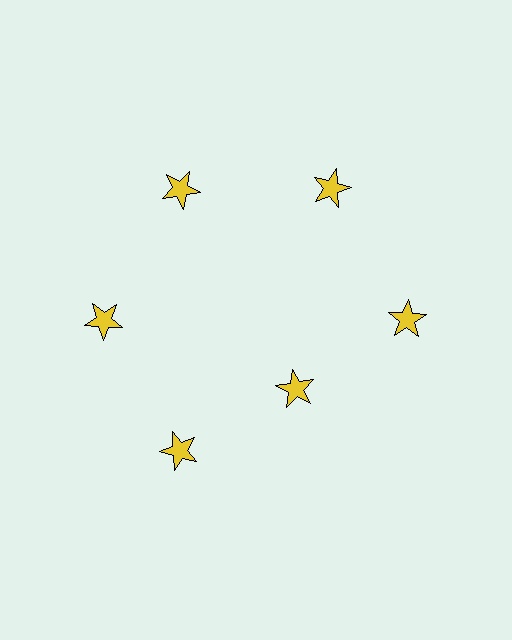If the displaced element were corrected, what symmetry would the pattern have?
It would have 6-fold rotational symmetry — the pattern would map onto itself every 60 degrees.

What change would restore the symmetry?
The symmetry would be restored by moving it outward, back onto the ring so that all 6 stars sit at equal angles and equal distance from the center.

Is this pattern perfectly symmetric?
No. The 6 yellow stars are arranged in a ring, but one element near the 5 o'clock position is pulled inward toward the center, breaking the 6-fold rotational symmetry.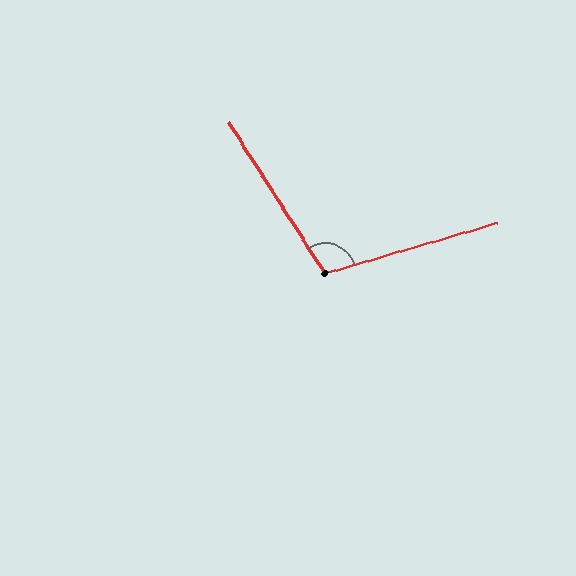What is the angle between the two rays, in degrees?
Approximately 106 degrees.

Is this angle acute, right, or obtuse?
It is obtuse.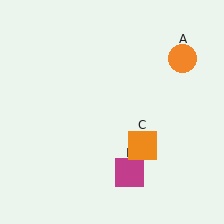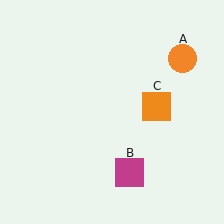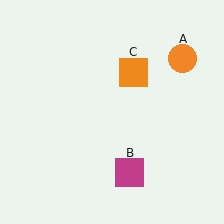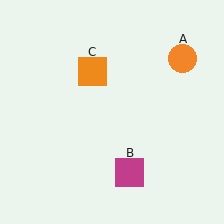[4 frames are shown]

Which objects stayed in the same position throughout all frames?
Orange circle (object A) and magenta square (object B) remained stationary.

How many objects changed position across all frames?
1 object changed position: orange square (object C).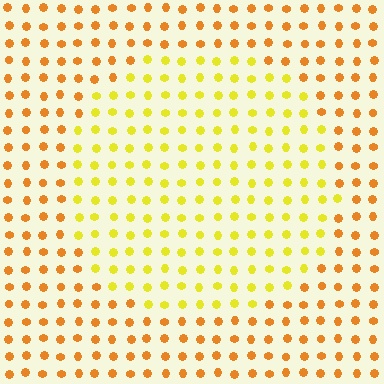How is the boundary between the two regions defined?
The boundary is defined purely by a slight shift in hue (about 31 degrees). Spacing, size, and orientation are identical on both sides.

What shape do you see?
I see a circle.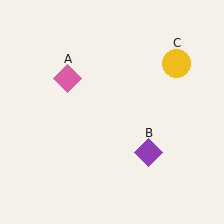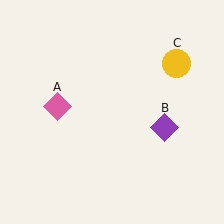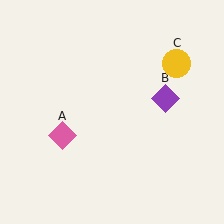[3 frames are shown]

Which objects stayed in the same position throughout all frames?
Yellow circle (object C) remained stationary.